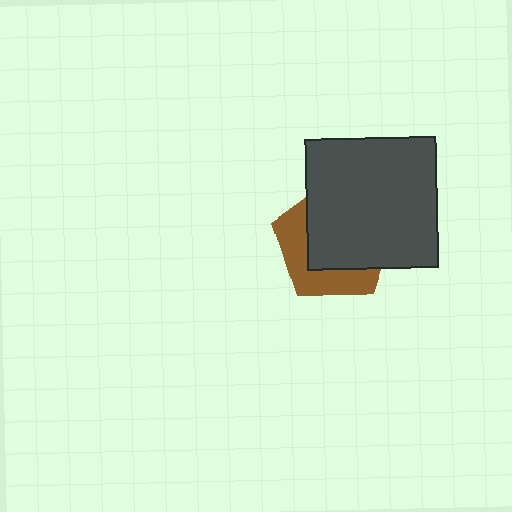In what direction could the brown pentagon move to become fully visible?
The brown pentagon could move toward the lower-left. That would shift it out from behind the dark gray square entirely.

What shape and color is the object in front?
The object in front is a dark gray square.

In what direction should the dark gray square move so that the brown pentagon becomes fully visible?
The dark gray square should move toward the upper-right. That is the shortest direction to clear the overlap and leave the brown pentagon fully visible.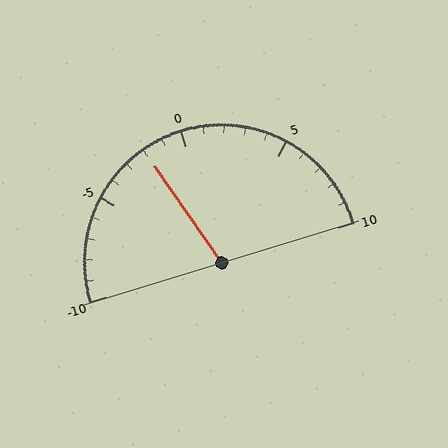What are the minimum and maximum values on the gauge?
The gauge ranges from -10 to 10.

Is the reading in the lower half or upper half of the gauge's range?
The reading is in the lower half of the range (-10 to 10).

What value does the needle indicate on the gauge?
The needle indicates approximately -2.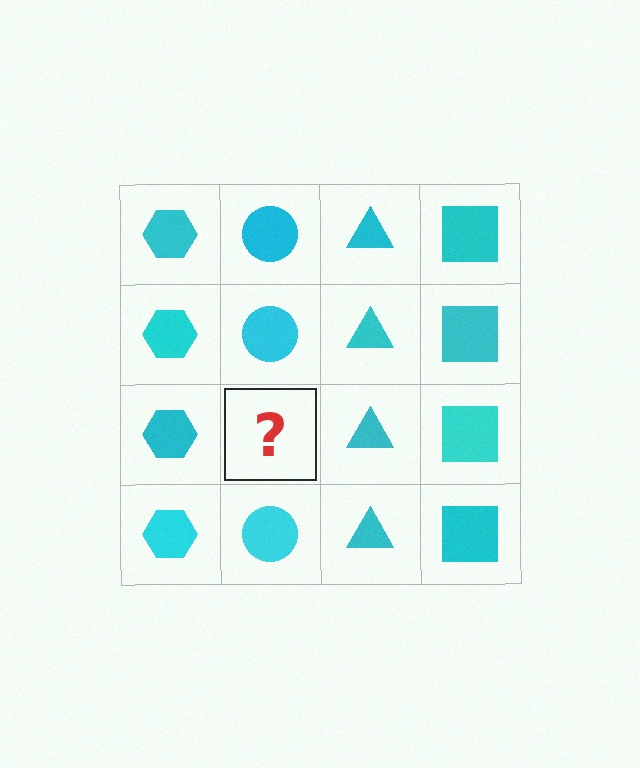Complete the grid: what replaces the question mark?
The question mark should be replaced with a cyan circle.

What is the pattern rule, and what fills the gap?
The rule is that each column has a consistent shape. The gap should be filled with a cyan circle.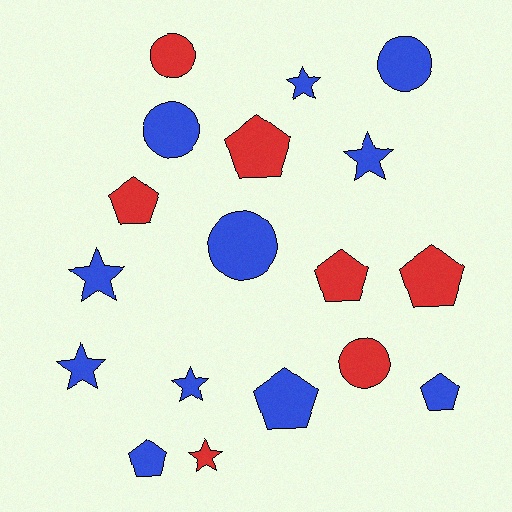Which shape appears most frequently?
Pentagon, with 7 objects.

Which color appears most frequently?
Blue, with 11 objects.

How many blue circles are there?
There are 3 blue circles.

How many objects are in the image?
There are 18 objects.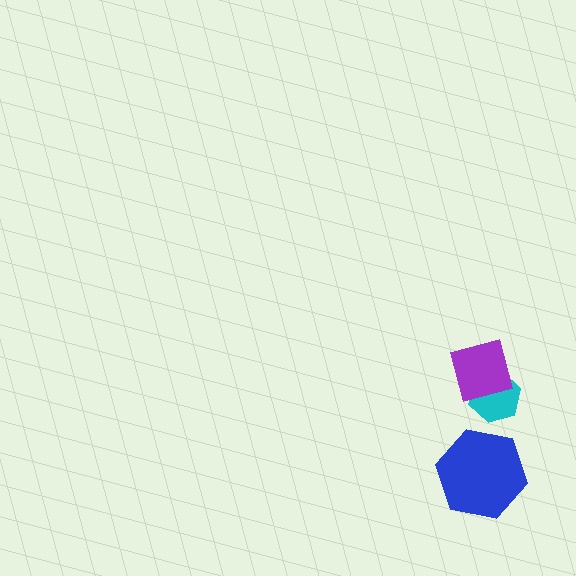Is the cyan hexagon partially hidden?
Yes, it is partially covered by another shape.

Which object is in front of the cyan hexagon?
The purple square is in front of the cyan hexagon.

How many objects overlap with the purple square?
1 object overlaps with the purple square.